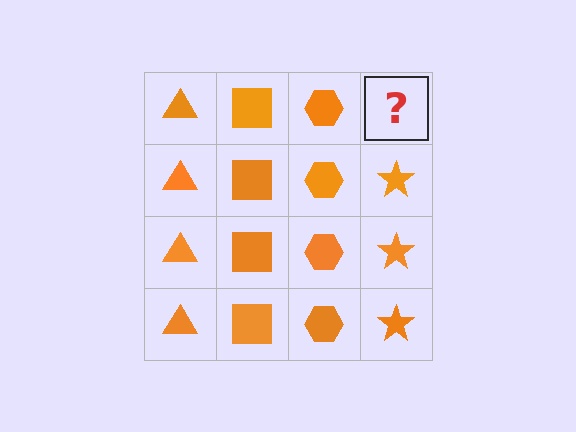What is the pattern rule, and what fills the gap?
The rule is that each column has a consistent shape. The gap should be filled with an orange star.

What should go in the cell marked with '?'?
The missing cell should contain an orange star.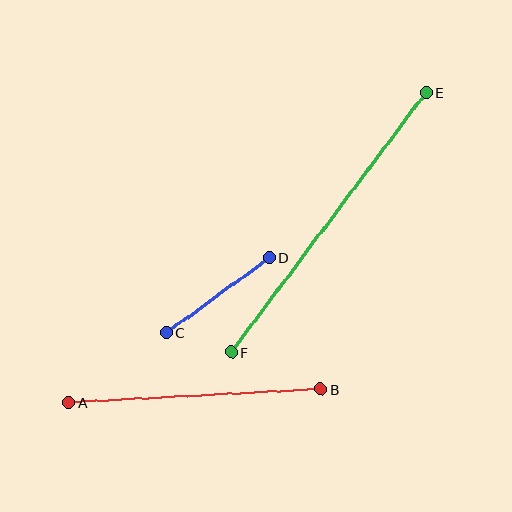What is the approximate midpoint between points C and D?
The midpoint is at approximately (218, 295) pixels.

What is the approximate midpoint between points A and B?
The midpoint is at approximately (195, 396) pixels.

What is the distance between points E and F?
The distance is approximately 325 pixels.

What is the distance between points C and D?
The distance is approximately 127 pixels.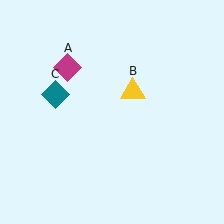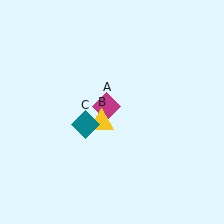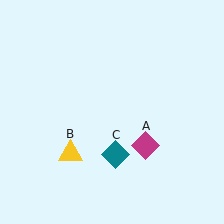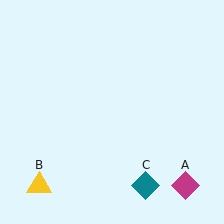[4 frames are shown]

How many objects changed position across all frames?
3 objects changed position: magenta diamond (object A), yellow triangle (object B), teal diamond (object C).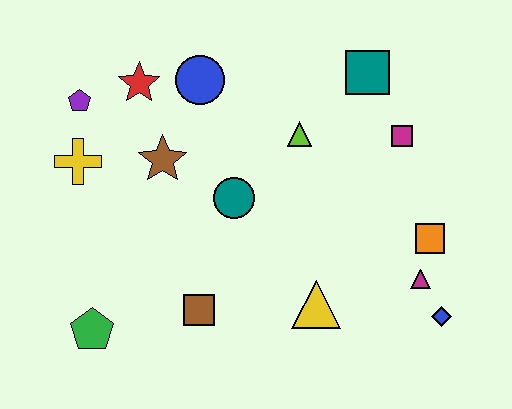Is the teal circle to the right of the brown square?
Yes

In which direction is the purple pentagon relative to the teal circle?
The purple pentagon is to the left of the teal circle.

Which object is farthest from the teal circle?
The blue diamond is farthest from the teal circle.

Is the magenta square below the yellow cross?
No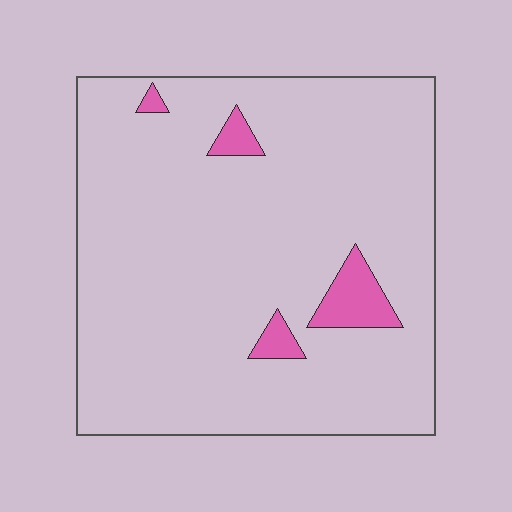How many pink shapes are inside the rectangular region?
4.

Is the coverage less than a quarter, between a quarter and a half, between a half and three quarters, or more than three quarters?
Less than a quarter.